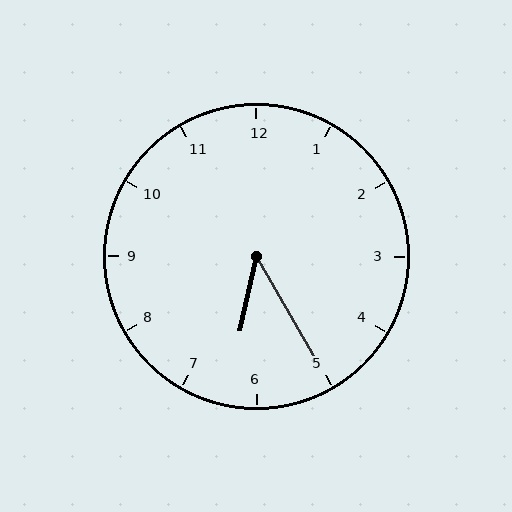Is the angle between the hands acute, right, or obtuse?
It is acute.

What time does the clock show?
6:25.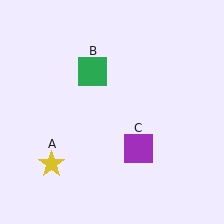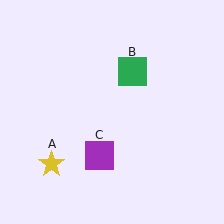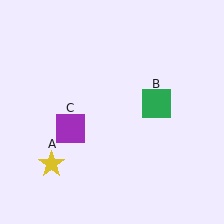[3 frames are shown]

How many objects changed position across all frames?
2 objects changed position: green square (object B), purple square (object C).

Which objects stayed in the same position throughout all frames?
Yellow star (object A) remained stationary.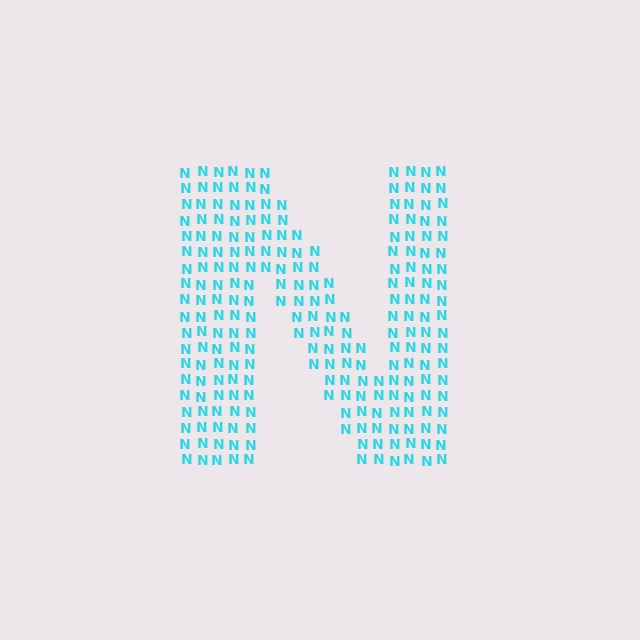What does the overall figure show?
The overall figure shows the letter N.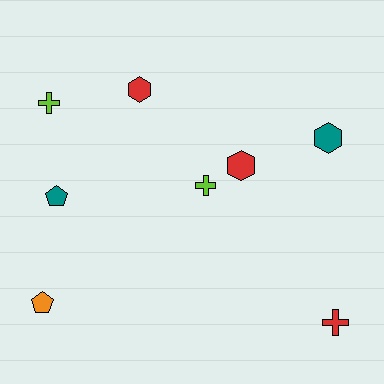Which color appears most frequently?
Red, with 3 objects.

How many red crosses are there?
There is 1 red cross.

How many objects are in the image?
There are 8 objects.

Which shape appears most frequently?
Hexagon, with 3 objects.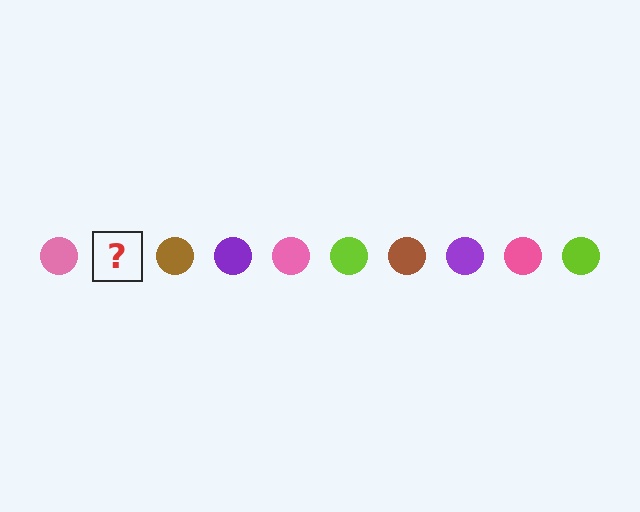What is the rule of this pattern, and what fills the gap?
The rule is that the pattern cycles through pink, lime, brown, purple circles. The gap should be filled with a lime circle.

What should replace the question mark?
The question mark should be replaced with a lime circle.